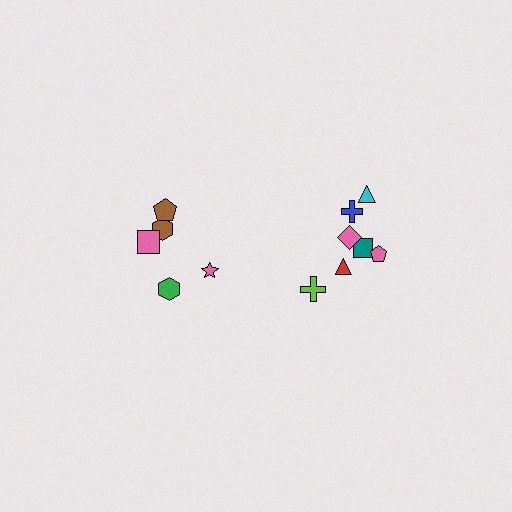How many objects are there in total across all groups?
There are 12 objects.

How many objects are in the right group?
There are 7 objects.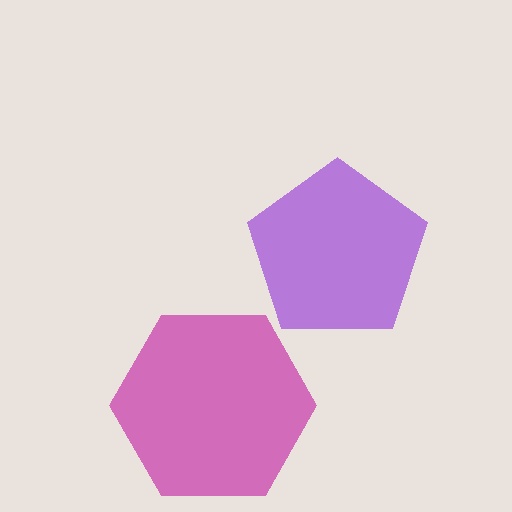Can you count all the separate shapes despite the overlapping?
Yes, there are 2 separate shapes.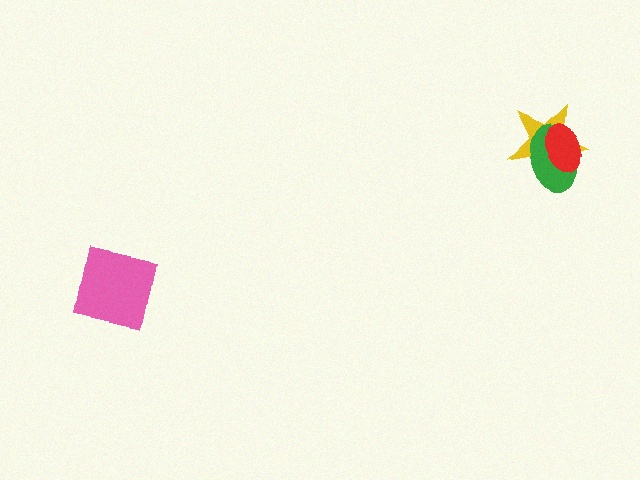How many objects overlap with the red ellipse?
2 objects overlap with the red ellipse.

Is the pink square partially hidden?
No, no other shape covers it.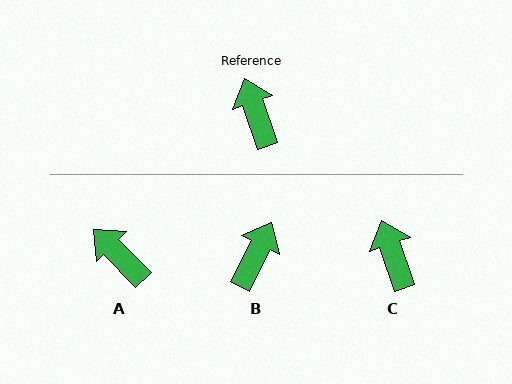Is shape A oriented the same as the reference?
No, it is off by about 26 degrees.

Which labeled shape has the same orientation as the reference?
C.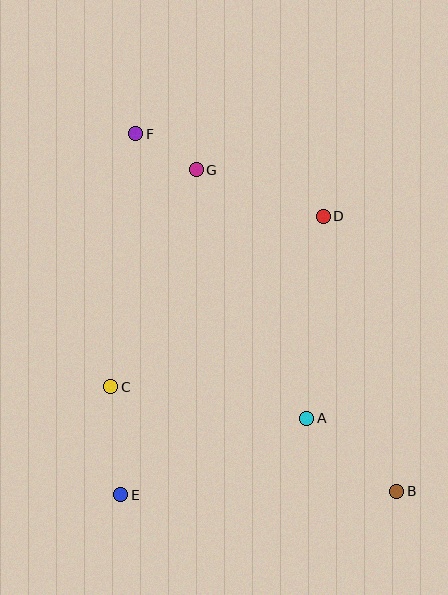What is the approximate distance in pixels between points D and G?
The distance between D and G is approximately 135 pixels.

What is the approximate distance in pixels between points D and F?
The distance between D and F is approximately 205 pixels.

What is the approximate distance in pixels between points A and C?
The distance between A and C is approximately 199 pixels.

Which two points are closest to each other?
Points F and G are closest to each other.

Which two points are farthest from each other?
Points B and F are farthest from each other.